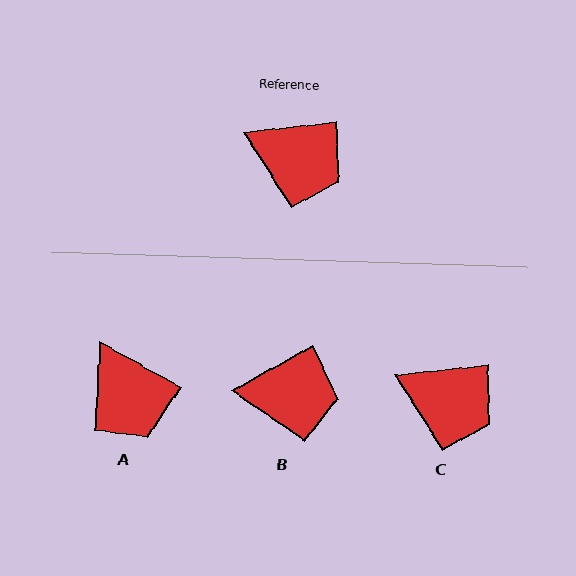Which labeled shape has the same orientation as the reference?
C.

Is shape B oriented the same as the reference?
No, it is off by about 23 degrees.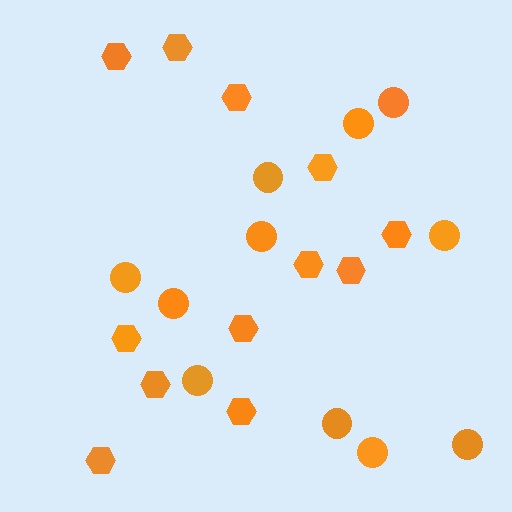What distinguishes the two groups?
There are 2 groups: one group of circles (11) and one group of hexagons (12).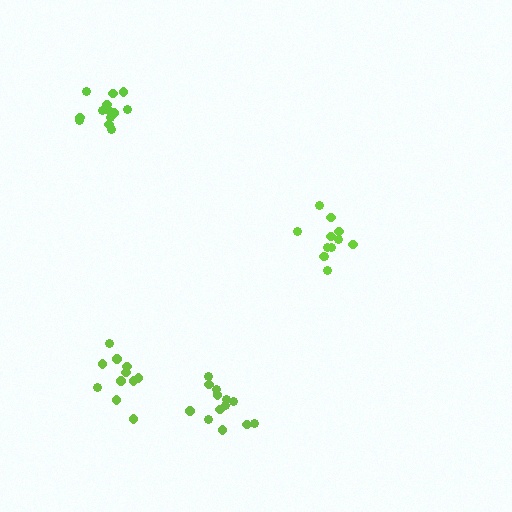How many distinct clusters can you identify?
There are 4 distinct clusters.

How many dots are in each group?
Group 1: 12 dots, Group 2: 13 dots, Group 3: 11 dots, Group 4: 13 dots (49 total).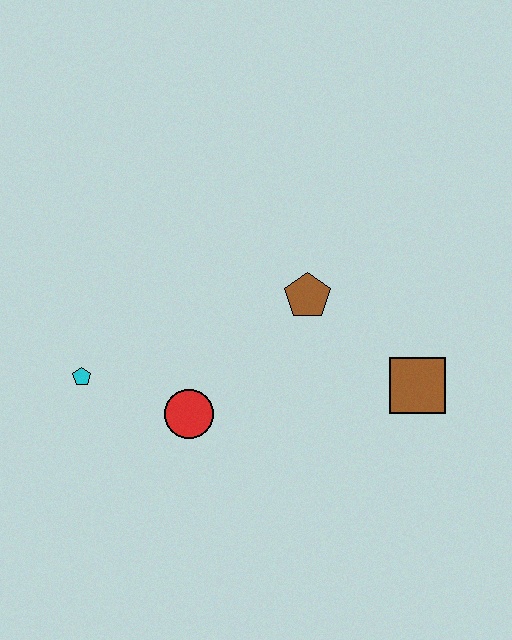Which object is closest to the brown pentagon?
The brown square is closest to the brown pentagon.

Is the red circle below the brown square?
Yes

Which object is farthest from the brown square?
The cyan pentagon is farthest from the brown square.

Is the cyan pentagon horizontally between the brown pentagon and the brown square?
No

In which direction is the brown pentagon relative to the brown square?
The brown pentagon is to the left of the brown square.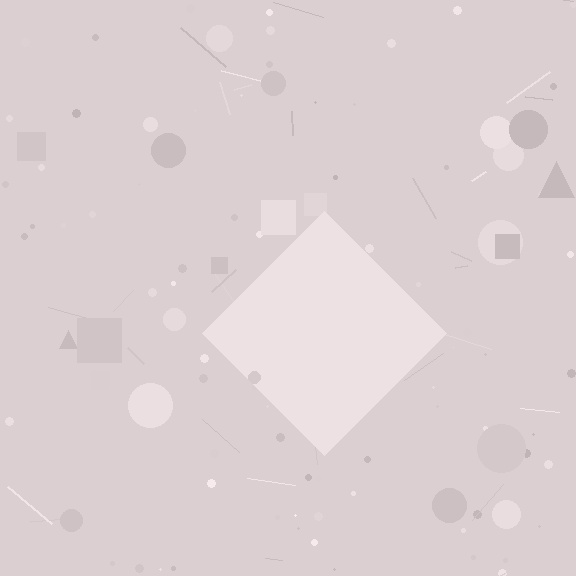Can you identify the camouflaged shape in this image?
The camouflaged shape is a diamond.